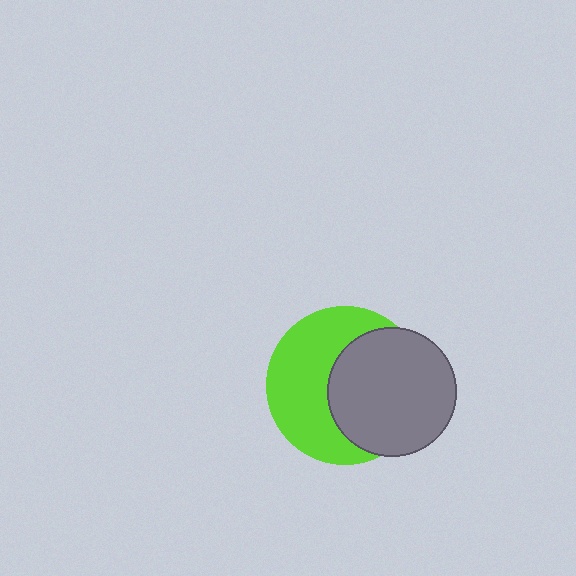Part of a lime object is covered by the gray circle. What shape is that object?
It is a circle.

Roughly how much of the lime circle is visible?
About half of it is visible (roughly 52%).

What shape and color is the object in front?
The object in front is a gray circle.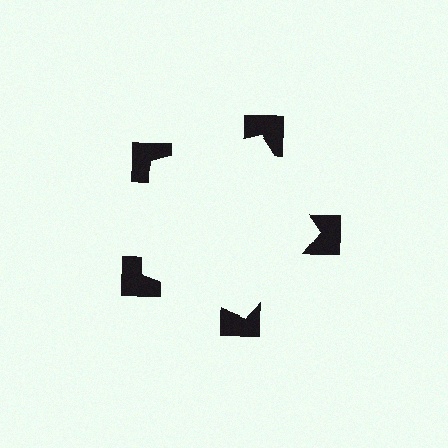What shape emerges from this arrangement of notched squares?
An illusory pentagon — its edges are inferred from the aligned wedge cuts in the notched squares, not physically drawn.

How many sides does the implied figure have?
5 sides.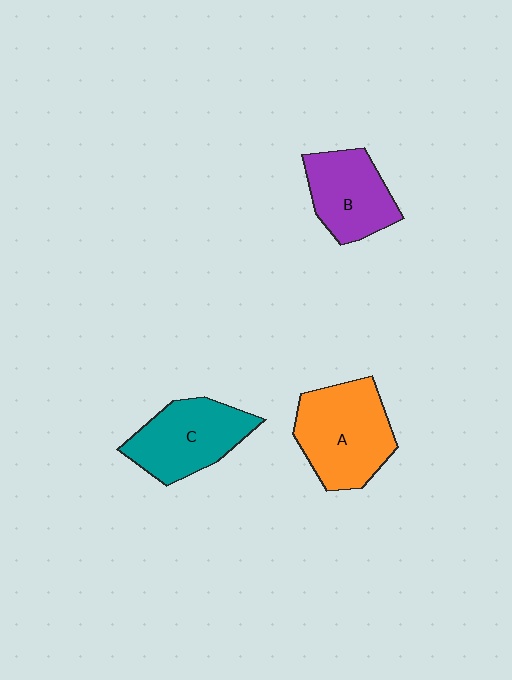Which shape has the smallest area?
Shape B (purple).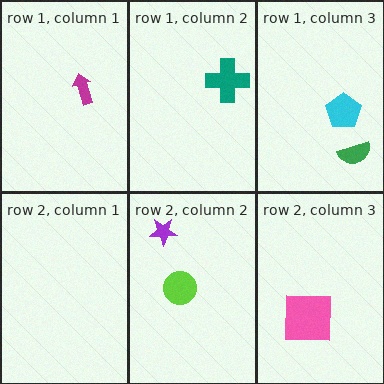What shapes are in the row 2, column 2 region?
The purple star, the lime circle.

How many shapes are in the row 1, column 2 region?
1.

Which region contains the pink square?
The row 2, column 3 region.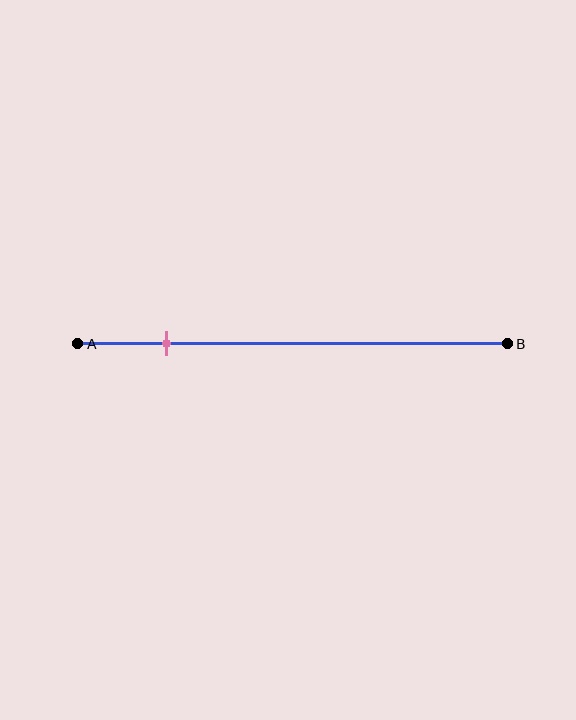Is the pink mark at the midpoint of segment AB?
No, the mark is at about 20% from A, not at the 50% midpoint.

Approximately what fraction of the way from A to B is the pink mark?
The pink mark is approximately 20% of the way from A to B.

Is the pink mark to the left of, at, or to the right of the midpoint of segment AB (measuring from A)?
The pink mark is to the left of the midpoint of segment AB.